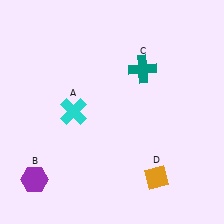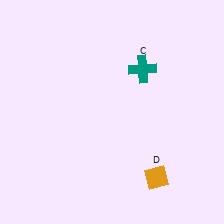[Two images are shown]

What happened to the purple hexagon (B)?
The purple hexagon (B) was removed in Image 2. It was in the bottom-left area of Image 1.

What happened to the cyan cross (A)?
The cyan cross (A) was removed in Image 2. It was in the top-left area of Image 1.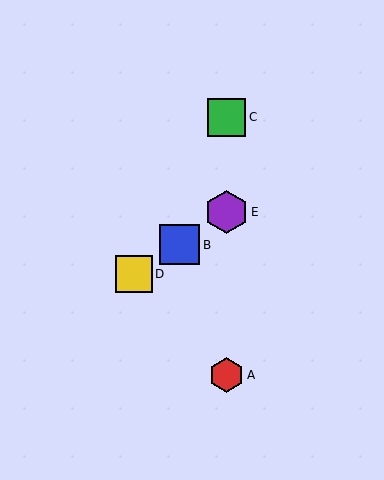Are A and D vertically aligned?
No, A is at x≈226 and D is at x≈134.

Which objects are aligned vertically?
Objects A, C, E are aligned vertically.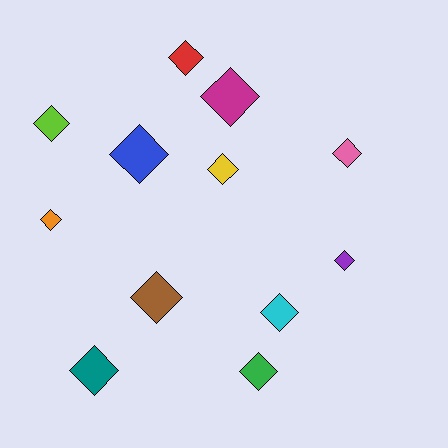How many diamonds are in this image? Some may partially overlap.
There are 12 diamonds.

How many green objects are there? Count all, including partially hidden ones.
There is 1 green object.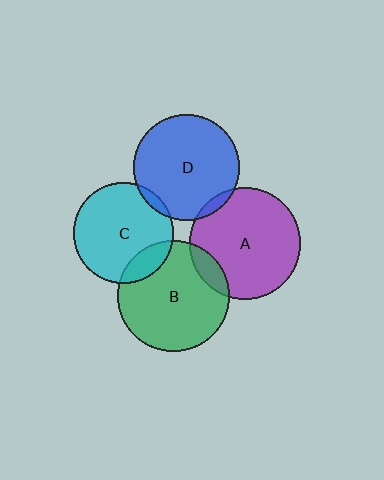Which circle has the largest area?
Circle B (green).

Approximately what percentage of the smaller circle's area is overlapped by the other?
Approximately 10%.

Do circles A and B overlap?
Yes.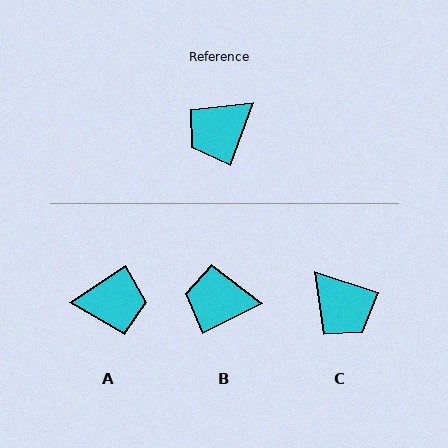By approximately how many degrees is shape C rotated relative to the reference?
Approximately 92 degrees counter-clockwise.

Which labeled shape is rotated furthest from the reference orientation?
A, about 144 degrees away.